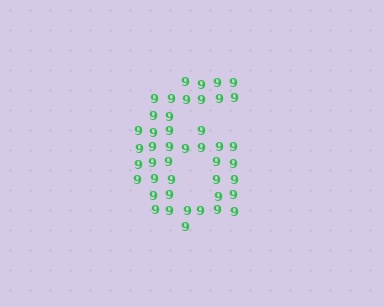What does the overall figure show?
The overall figure shows the digit 6.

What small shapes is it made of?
It is made of small digit 9's.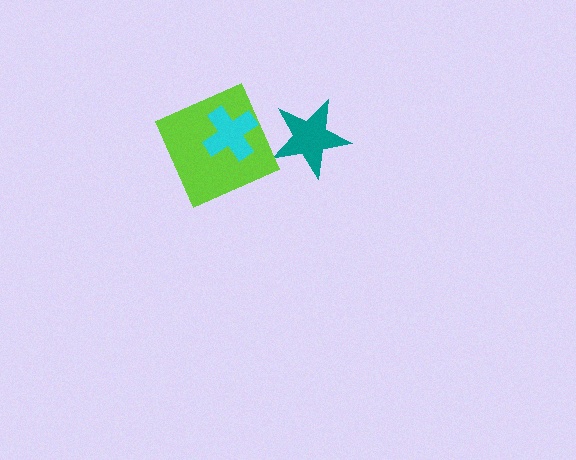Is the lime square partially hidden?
Yes, it is partially covered by another shape.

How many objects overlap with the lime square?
1 object overlaps with the lime square.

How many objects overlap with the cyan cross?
1 object overlaps with the cyan cross.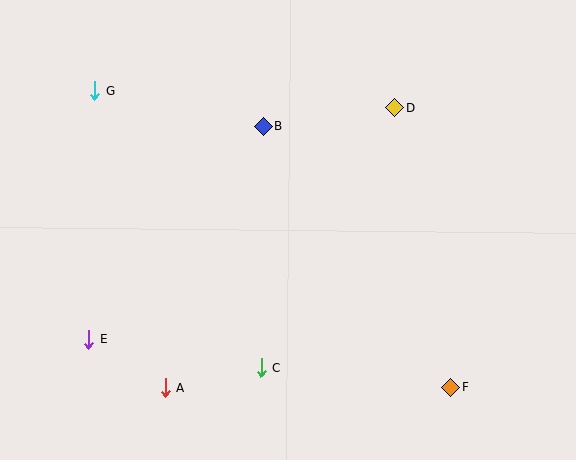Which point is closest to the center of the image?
Point B at (263, 126) is closest to the center.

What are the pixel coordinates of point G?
Point G is at (95, 91).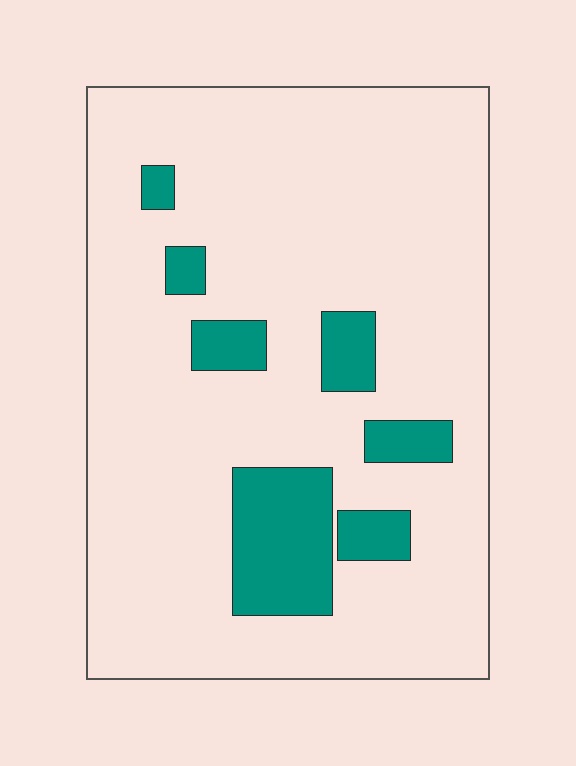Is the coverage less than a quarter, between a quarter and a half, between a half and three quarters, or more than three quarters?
Less than a quarter.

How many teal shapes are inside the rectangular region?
7.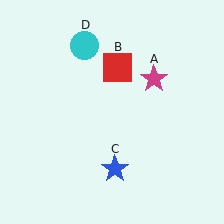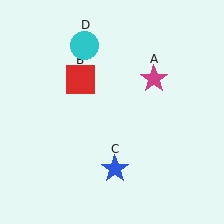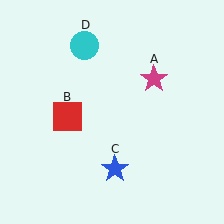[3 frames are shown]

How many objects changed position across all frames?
1 object changed position: red square (object B).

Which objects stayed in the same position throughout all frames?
Magenta star (object A) and blue star (object C) and cyan circle (object D) remained stationary.